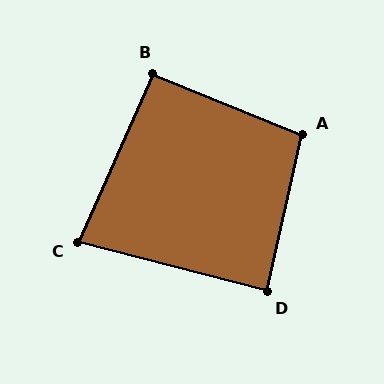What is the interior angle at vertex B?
Approximately 92 degrees (approximately right).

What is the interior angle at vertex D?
Approximately 88 degrees (approximately right).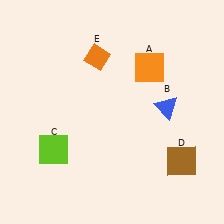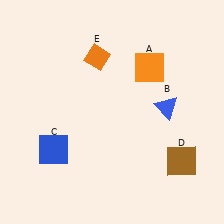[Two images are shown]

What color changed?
The square (C) changed from lime in Image 1 to blue in Image 2.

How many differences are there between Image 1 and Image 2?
There is 1 difference between the two images.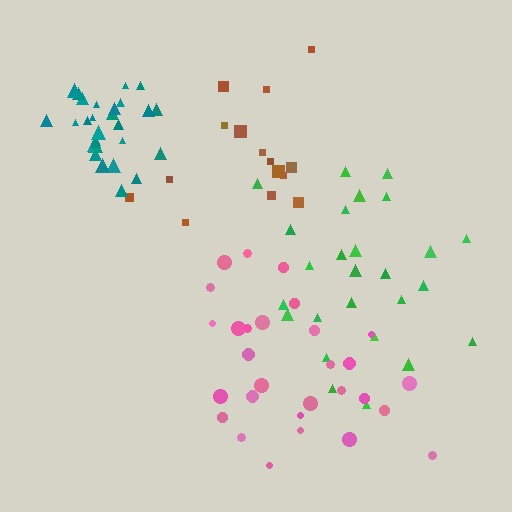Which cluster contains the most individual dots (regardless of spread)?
Pink (29).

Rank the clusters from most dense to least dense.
teal, brown, pink, green.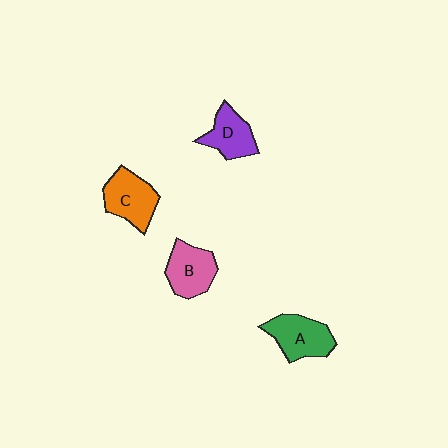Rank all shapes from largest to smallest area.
From largest to smallest: A (green), C (orange), B (pink), D (purple).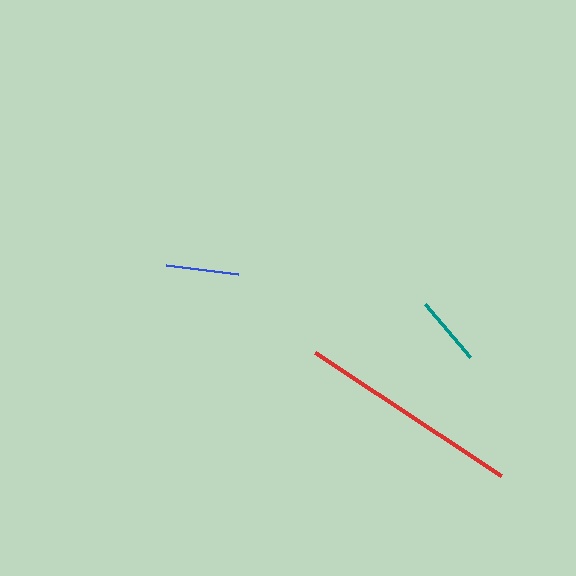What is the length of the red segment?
The red segment is approximately 224 pixels long.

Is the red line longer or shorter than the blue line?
The red line is longer than the blue line.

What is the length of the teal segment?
The teal segment is approximately 69 pixels long.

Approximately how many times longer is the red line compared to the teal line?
The red line is approximately 3.2 times the length of the teal line.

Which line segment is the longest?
The red line is the longest at approximately 224 pixels.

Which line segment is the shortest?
The teal line is the shortest at approximately 69 pixels.